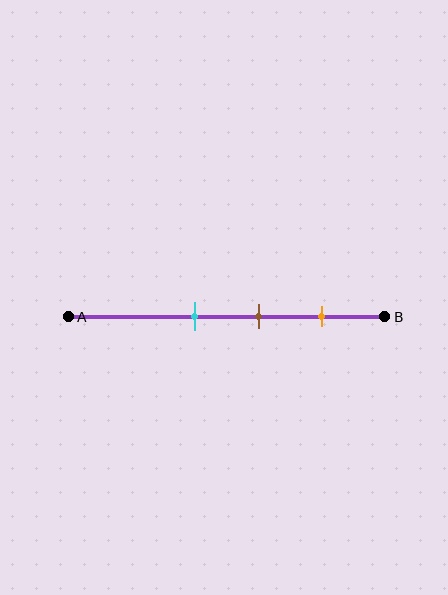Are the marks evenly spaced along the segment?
Yes, the marks are approximately evenly spaced.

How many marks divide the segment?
There are 3 marks dividing the segment.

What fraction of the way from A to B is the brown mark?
The brown mark is approximately 60% (0.6) of the way from A to B.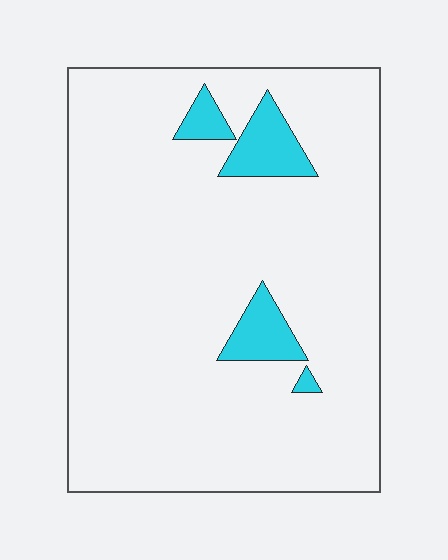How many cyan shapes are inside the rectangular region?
4.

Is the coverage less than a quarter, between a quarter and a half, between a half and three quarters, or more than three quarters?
Less than a quarter.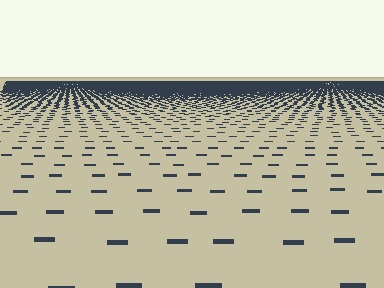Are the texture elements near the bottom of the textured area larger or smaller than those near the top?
Larger. Near the bottom, elements are closer to the viewer and appear at a bigger on-screen size.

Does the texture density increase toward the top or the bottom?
Density increases toward the top.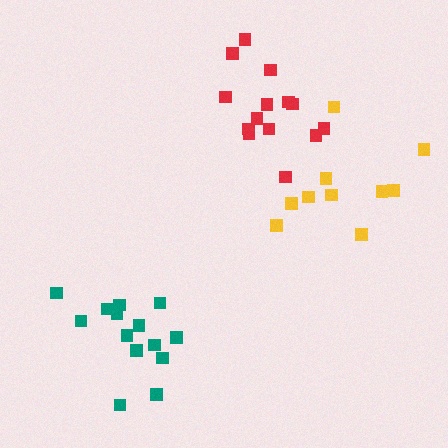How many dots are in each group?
Group 1: 10 dots, Group 2: 14 dots, Group 3: 14 dots (38 total).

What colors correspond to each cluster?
The clusters are colored: yellow, red, teal.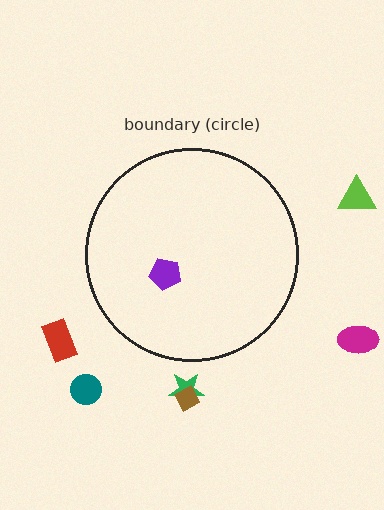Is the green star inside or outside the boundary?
Outside.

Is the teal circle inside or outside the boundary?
Outside.